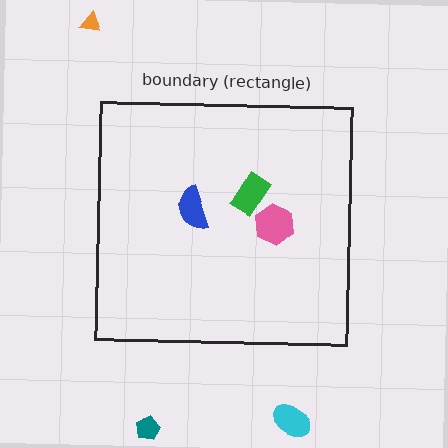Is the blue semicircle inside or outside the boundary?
Inside.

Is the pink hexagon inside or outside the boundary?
Inside.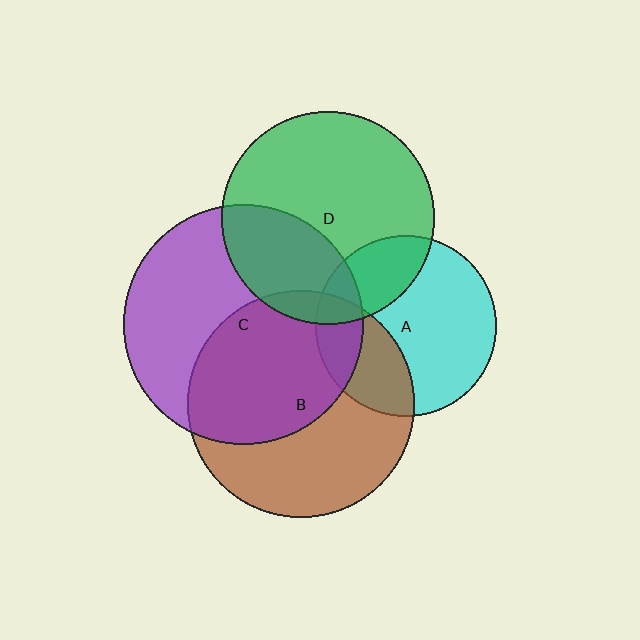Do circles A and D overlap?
Yes.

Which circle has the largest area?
Circle C (purple).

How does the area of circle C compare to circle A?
Approximately 1.8 times.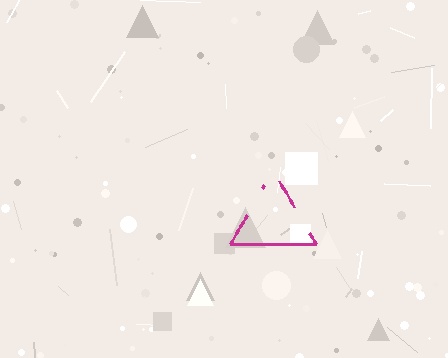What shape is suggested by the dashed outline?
The dashed outline suggests a triangle.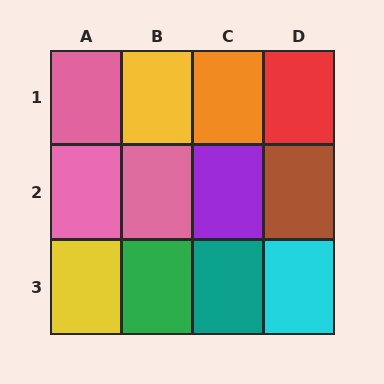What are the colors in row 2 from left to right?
Pink, pink, purple, brown.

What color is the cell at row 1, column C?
Orange.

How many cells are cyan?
1 cell is cyan.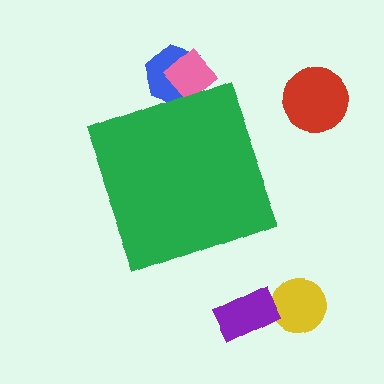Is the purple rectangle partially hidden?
No, the purple rectangle is fully visible.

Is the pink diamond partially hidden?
Yes, the pink diamond is partially hidden behind the green diamond.